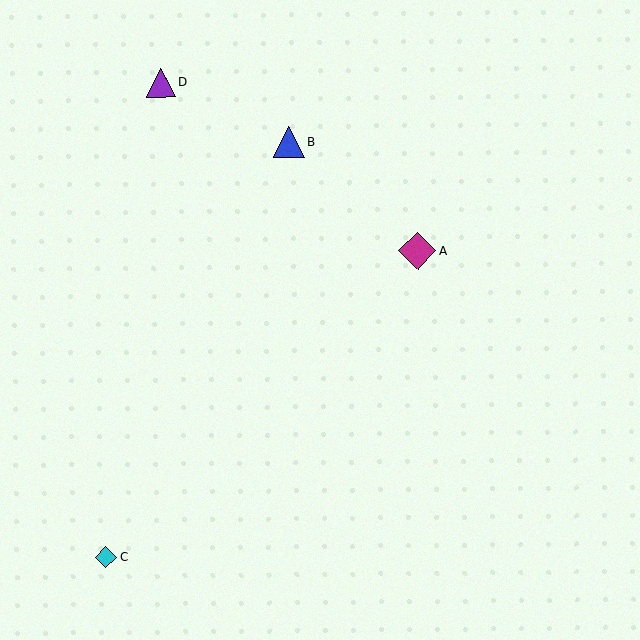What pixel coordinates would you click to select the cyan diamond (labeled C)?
Click at (106, 557) to select the cyan diamond C.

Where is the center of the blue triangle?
The center of the blue triangle is at (289, 142).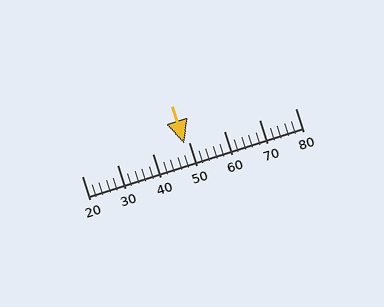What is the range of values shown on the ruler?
The ruler shows values from 20 to 80.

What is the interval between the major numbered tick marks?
The major tick marks are spaced 10 units apart.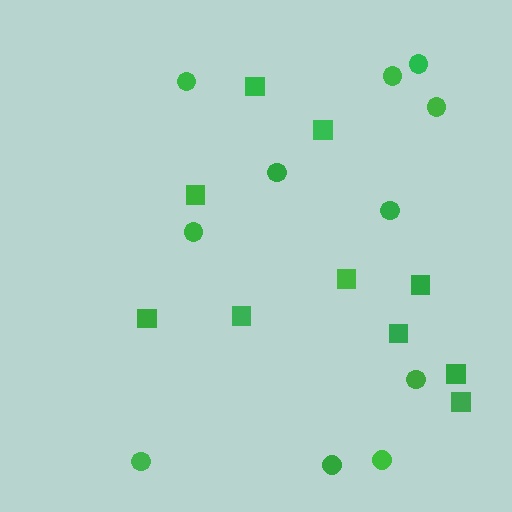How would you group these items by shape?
There are 2 groups: one group of circles (11) and one group of squares (10).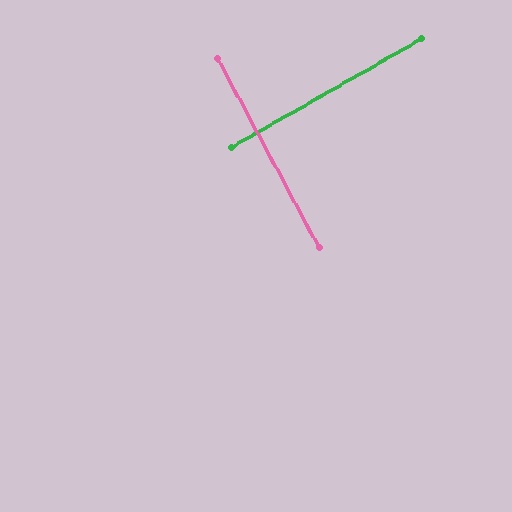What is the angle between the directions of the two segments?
Approximately 88 degrees.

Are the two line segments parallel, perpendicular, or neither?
Perpendicular — they meet at approximately 88°.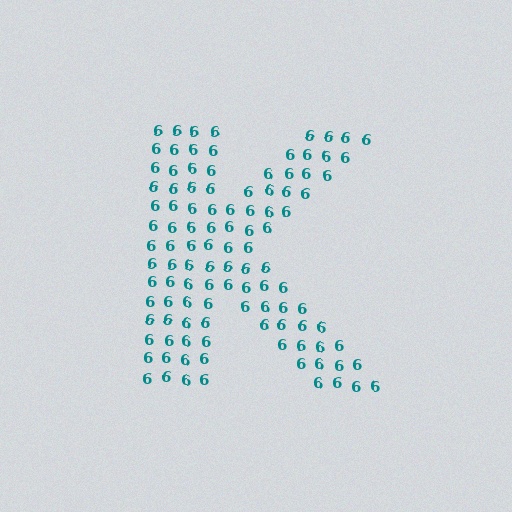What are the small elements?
The small elements are digit 6's.